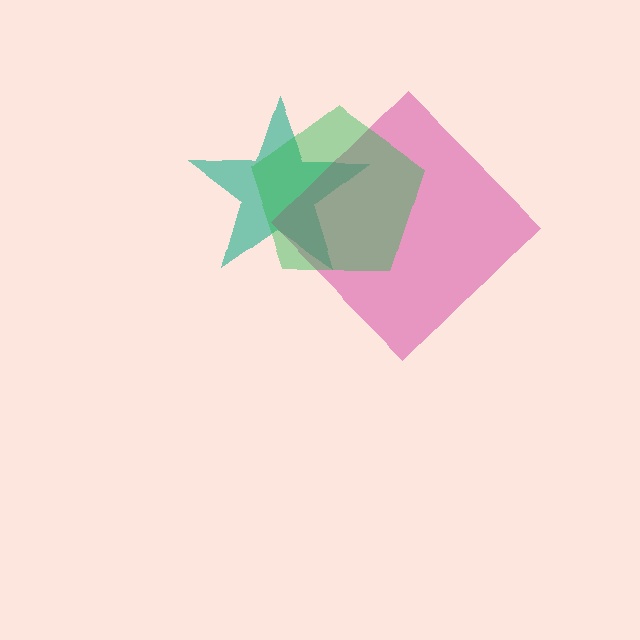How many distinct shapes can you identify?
There are 3 distinct shapes: a teal star, a magenta diamond, a green pentagon.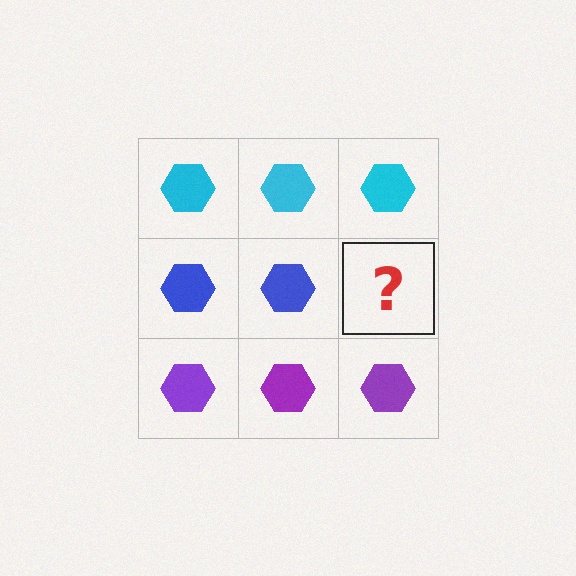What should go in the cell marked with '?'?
The missing cell should contain a blue hexagon.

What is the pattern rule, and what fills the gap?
The rule is that each row has a consistent color. The gap should be filled with a blue hexagon.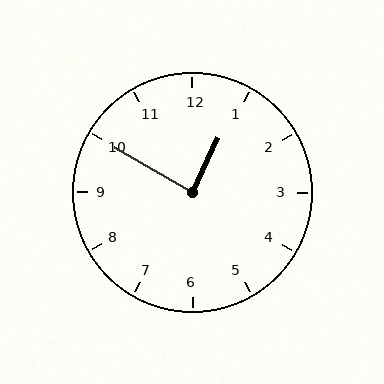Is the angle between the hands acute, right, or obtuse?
It is right.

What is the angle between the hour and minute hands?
Approximately 85 degrees.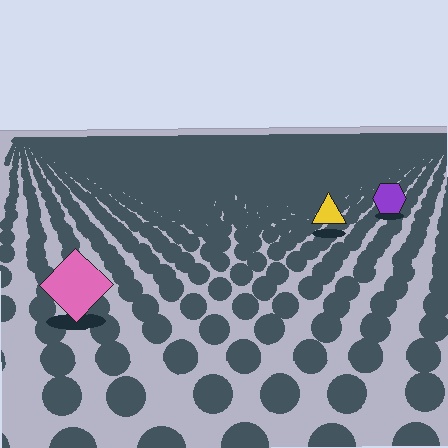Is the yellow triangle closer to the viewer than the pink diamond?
No. The pink diamond is closer — you can tell from the texture gradient: the ground texture is coarser near it.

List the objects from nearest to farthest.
From nearest to farthest: the pink diamond, the yellow triangle, the purple hexagon.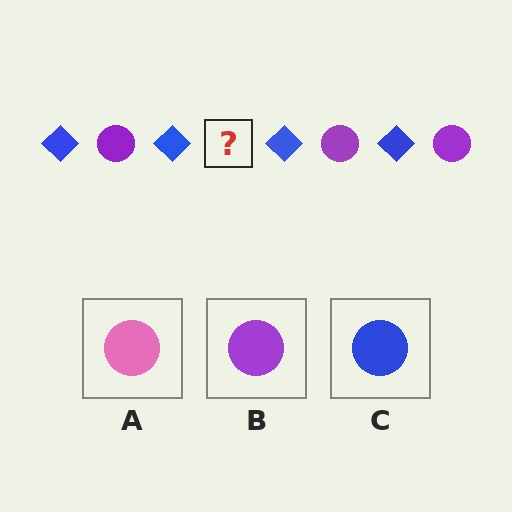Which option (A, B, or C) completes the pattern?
B.